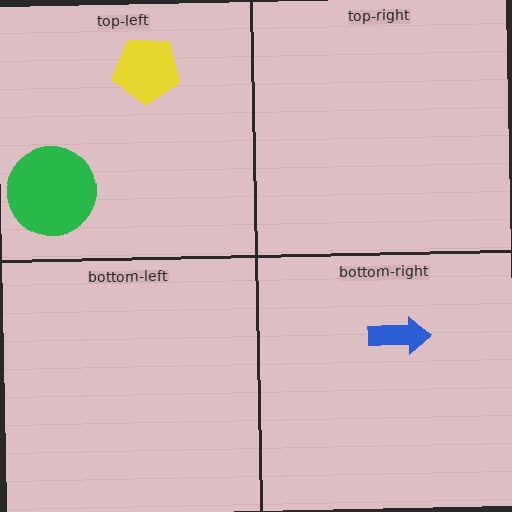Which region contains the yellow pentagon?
The top-left region.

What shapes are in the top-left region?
The green circle, the yellow pentagon.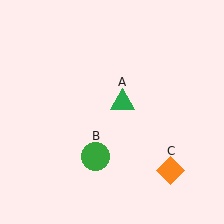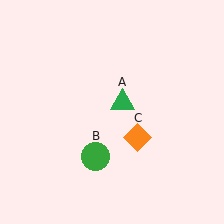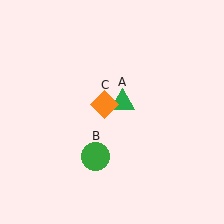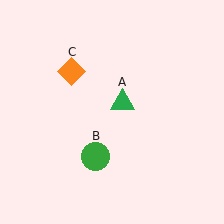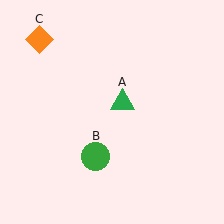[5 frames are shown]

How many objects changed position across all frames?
1 object changed position: orange diamond (object C).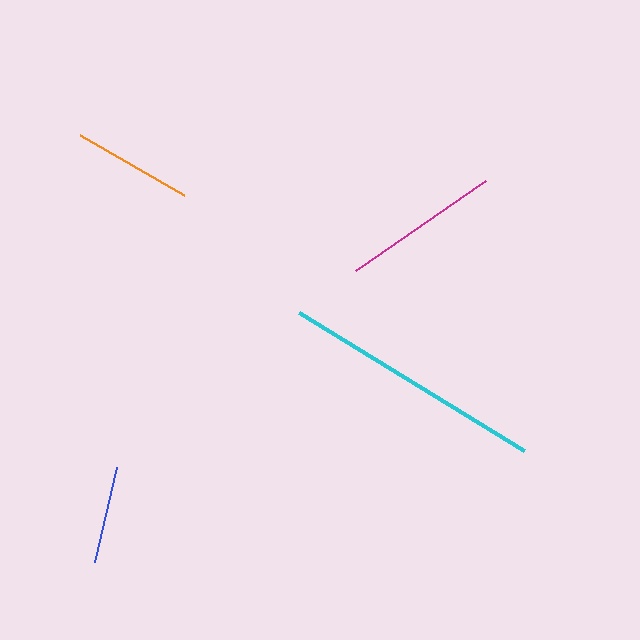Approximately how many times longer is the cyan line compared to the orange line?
The cyan line is approximately 2.2 times the length of the orange line.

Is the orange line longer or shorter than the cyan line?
The cyan line is longer than the orange line.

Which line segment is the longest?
The cyan line is the longest at approximately 264 pixels.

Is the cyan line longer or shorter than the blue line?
The cyan line is longer than the blue line.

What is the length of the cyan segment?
The cyan segment is approximately 264 pixels long.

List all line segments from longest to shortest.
From longest to shortest: cyan, magenta, orange, blue.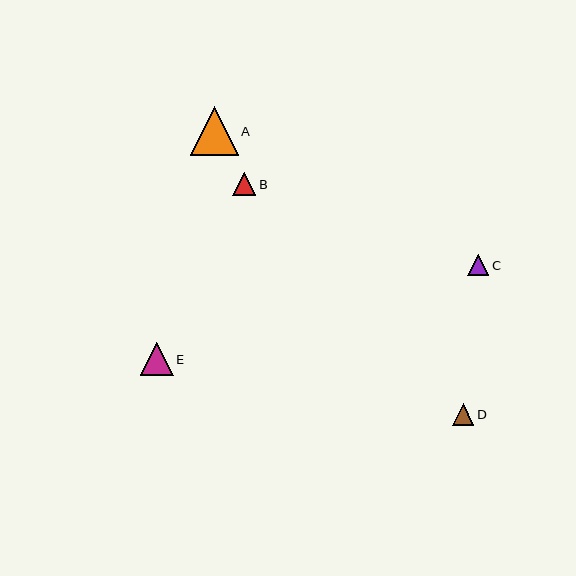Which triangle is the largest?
Triangle A is the largest with a size of approximately 48 pixels.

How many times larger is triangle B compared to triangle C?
Triangle B is approximately 1.1 times the size of triangle C.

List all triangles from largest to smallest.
From largest to smallest: A, E, B, D, C.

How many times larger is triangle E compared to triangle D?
Triangle E is approximately 1.5 times the size of triangle D.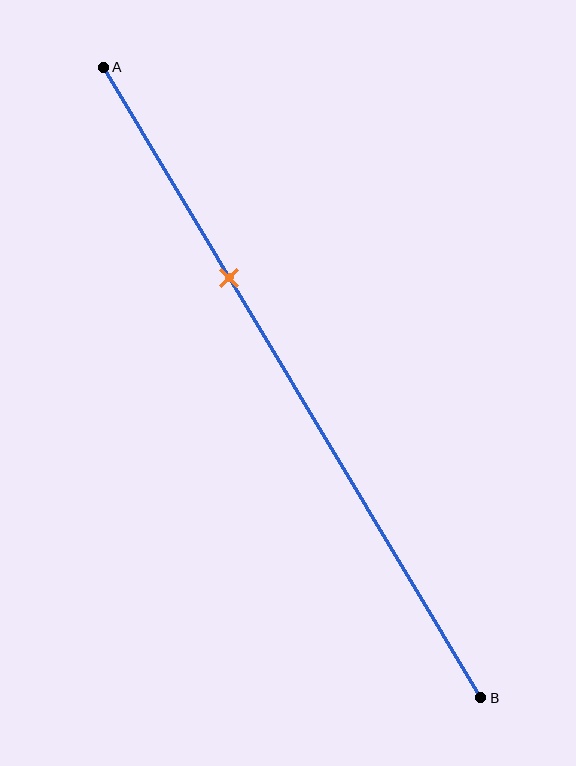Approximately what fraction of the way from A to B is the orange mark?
The orange mark is approximately 35% of the way from A to B.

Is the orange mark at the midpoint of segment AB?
No, the mark is at about 35% from A, not at the 50% midpoint.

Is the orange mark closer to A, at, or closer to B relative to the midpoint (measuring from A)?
The orange mark is closer to point A than the midpoint of segment AB.